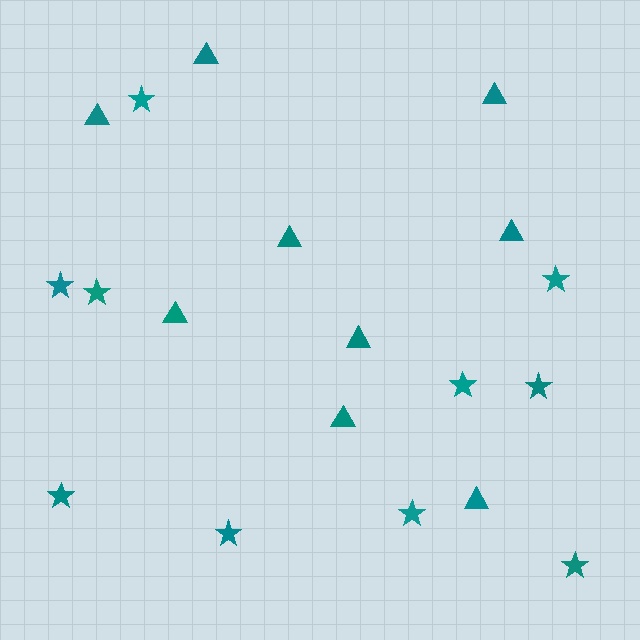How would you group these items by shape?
There are 2 groups: one group of triangles (9) and one group of stars (10).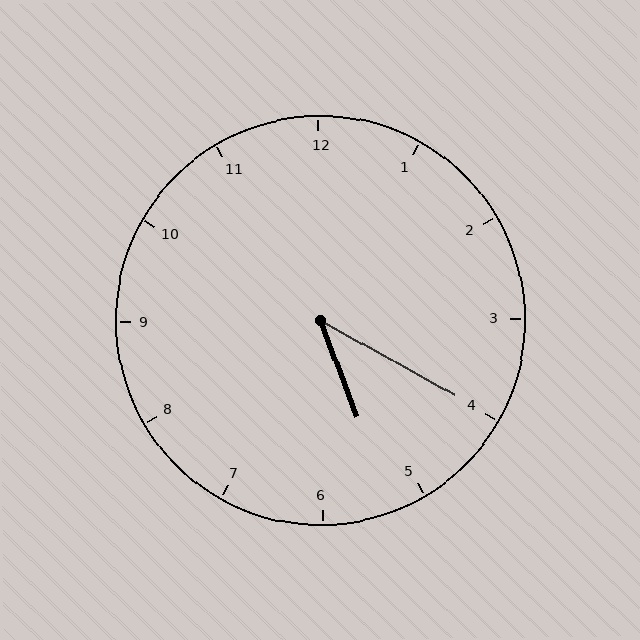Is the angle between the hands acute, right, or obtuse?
It is acute.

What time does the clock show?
5:20.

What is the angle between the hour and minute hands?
Approximately 40 degrees.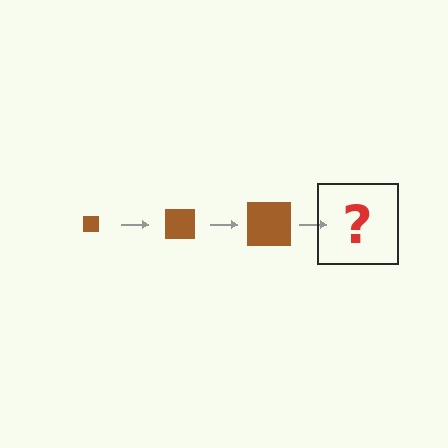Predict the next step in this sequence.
The next step is a brown square, larger than the previous one.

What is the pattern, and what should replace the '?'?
The pattern is that the square gets progressively larger each step. The '?' should be a brown square, larger than the previous one.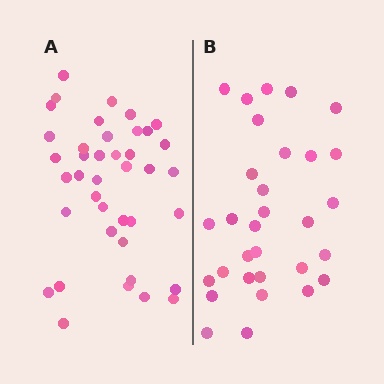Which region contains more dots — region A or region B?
Region A (the left region) has more dots.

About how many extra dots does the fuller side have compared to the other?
Region A has roughly 8 or so more dots than region B.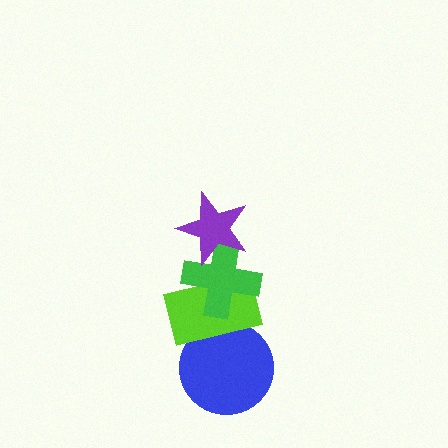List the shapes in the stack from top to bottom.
From top to bottom: the purple star, the green cross, the lime rectangle, the blue circle.